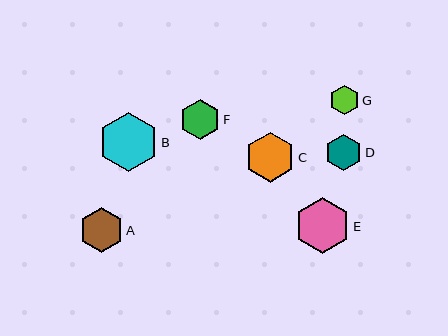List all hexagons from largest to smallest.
From largest to smallest: B, E, C, A, F, D, G.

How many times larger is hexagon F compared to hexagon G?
Hexagon F is approximately 1.3 times the size of hexagon G.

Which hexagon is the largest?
Hexagon B is the largest with a size of approximately 59 pixels.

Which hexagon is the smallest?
Hexagon G is the smallest with a size of approximately 29 pixels.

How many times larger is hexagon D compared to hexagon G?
Hexagon D is approximately 1.2 times the size of hexagon G.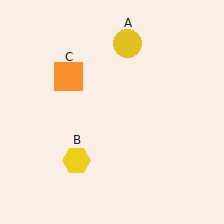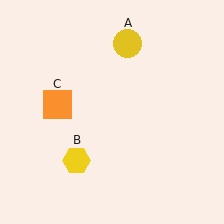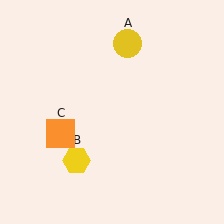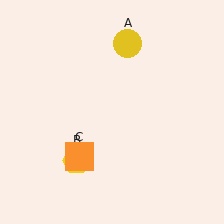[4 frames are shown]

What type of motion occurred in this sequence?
The orange square (object C) rotated counterclockwise around the center of the scene.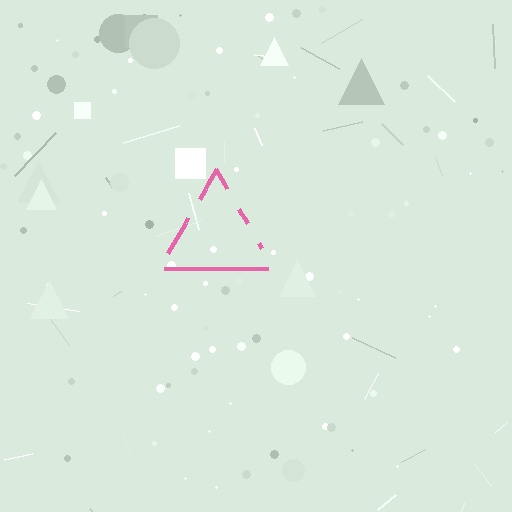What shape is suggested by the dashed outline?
The dashed outline suggests a triangle.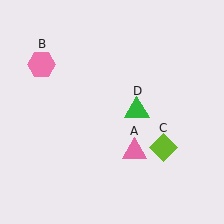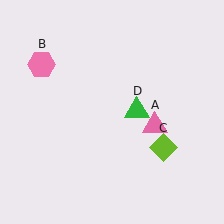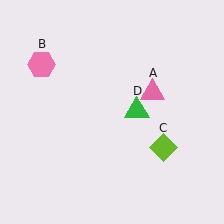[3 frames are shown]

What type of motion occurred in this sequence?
The pink triangle (object A) rotated counterclockwise around the center of the scene.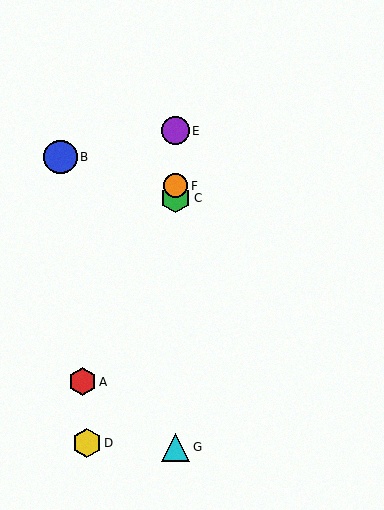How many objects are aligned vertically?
4 objects (C, E, F, G) are aligned vertically.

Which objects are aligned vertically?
Objects C, E, F, G are aligned vertically.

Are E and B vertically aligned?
No, E is at x≈175 and B is at x≈60.